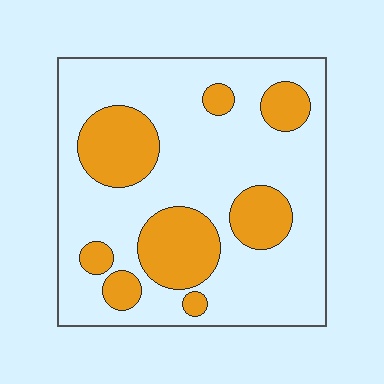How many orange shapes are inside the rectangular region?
8.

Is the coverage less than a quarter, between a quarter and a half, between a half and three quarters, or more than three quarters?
Between a quarter and a half.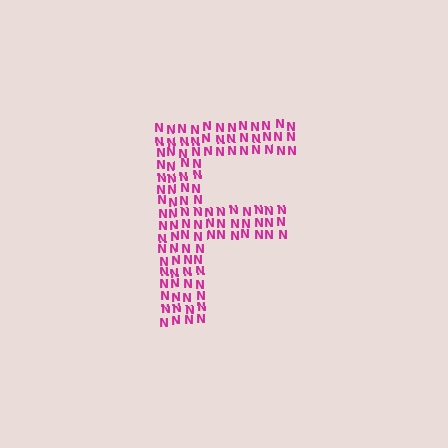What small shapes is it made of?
It is made of small letter N's.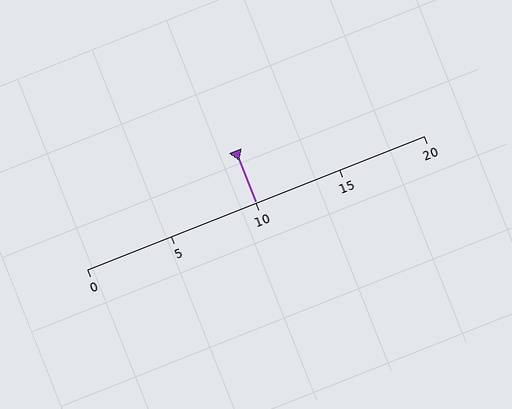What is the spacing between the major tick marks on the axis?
The major ticks are spaced 5 apart.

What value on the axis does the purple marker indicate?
The marker indicates approximately 10.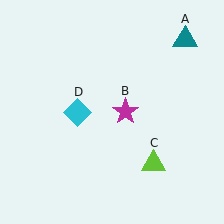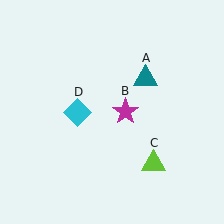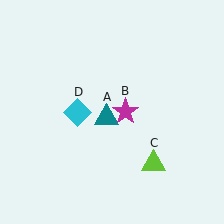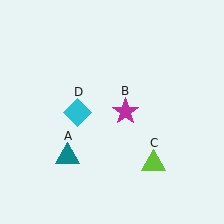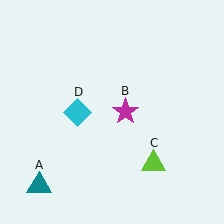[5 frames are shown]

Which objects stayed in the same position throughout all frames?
Magenta star (object B) and lime triangle (object C) and cyan diamond (object D) remained stationary.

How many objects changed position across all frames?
1 object changed position: teal triangle (object A).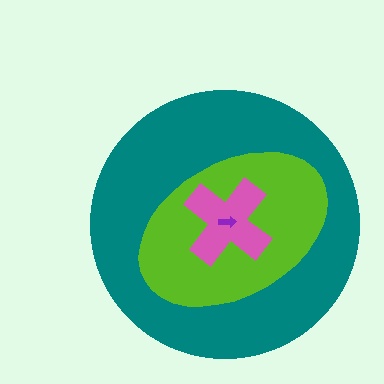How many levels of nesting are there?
4.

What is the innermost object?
The purple arrow.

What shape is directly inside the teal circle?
The lime ellipse.